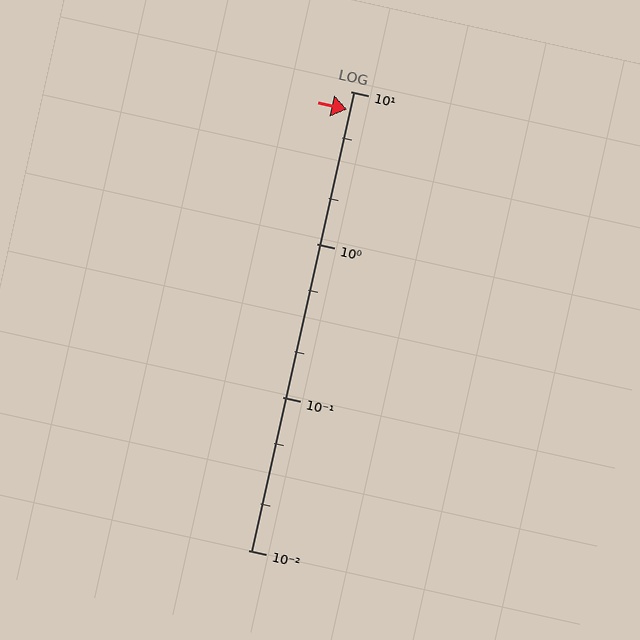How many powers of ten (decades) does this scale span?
The scale spans 3 decades, from 0.01 to 10.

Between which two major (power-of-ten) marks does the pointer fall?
The pointer is between 1 and 10.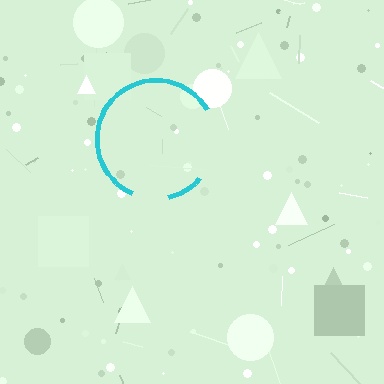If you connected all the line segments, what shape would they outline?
They would outline a circle.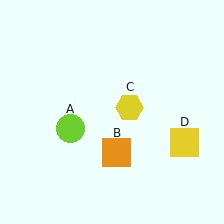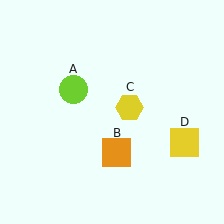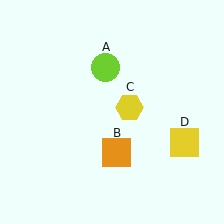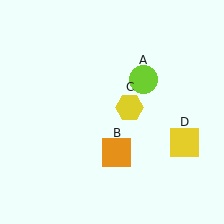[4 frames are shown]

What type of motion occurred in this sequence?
The lime circle (object A) rotated clockwise around the center of the scene.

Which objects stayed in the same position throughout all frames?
Orange square (object B) and yellow hexagon (object C) and yellow square (object D) remained stationary.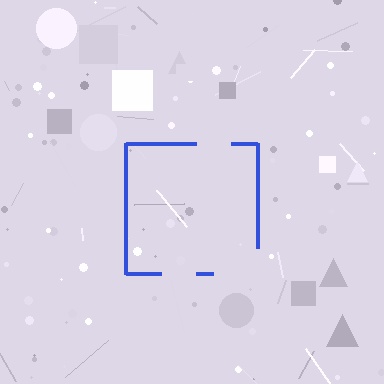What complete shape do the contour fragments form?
The contour fragments form a square.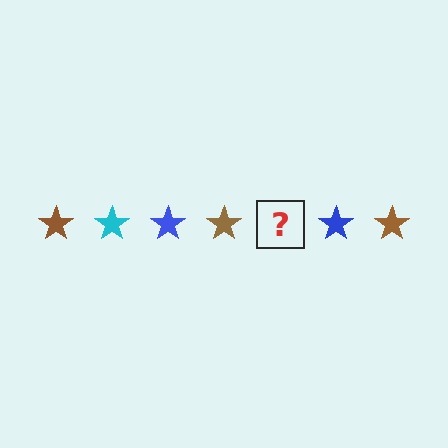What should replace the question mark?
The question mark should be replaced with a cyan star.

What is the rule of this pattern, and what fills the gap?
The rule is that the pattern cycles through brown, cyan, blue stars. The gap should be filled with a cyan star.